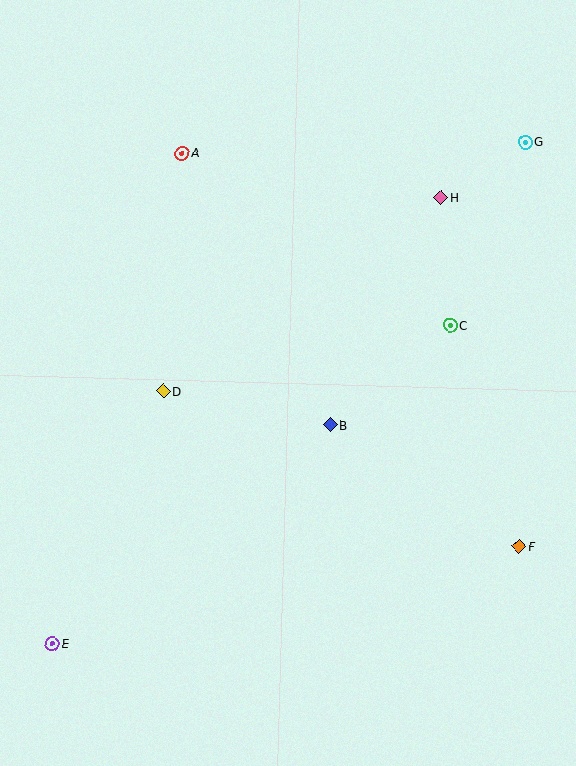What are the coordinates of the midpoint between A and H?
The midpoint between A and H is at (312, 175).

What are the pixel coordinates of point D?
Point D is at (163, 391).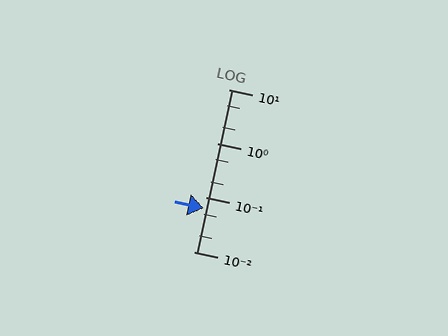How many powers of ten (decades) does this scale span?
The scale spans 3 decades, from 0.01 to 10.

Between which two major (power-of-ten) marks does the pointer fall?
The pointer is between 0.01 and 0.1.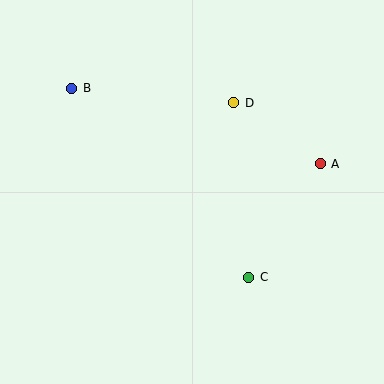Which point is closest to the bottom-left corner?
Point C is closest to the bottom-left corner.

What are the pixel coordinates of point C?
Point C is at (249, 277).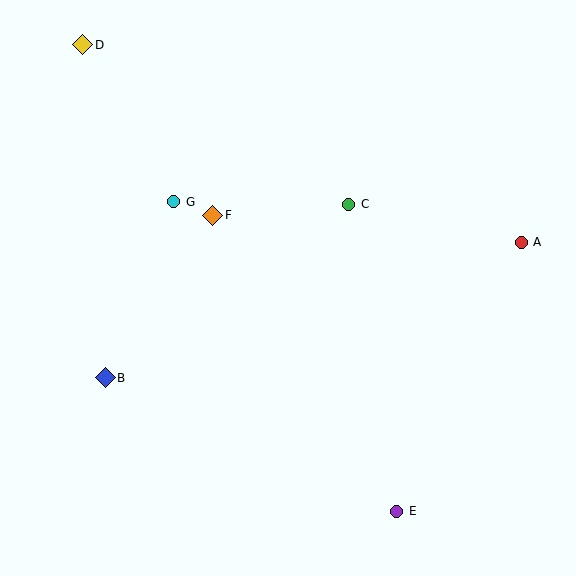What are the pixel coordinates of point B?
Point B is at (105, 378).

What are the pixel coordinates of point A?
Point A is at (521, 242).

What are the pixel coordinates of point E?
Point E is at (397, 511).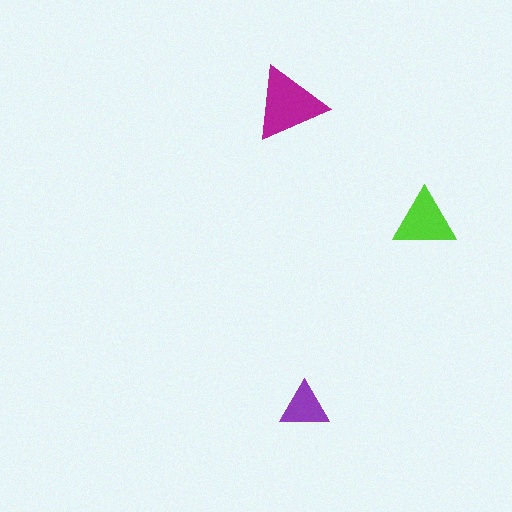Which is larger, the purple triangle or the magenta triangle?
The magenta one.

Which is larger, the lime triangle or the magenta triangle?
The magenta one.